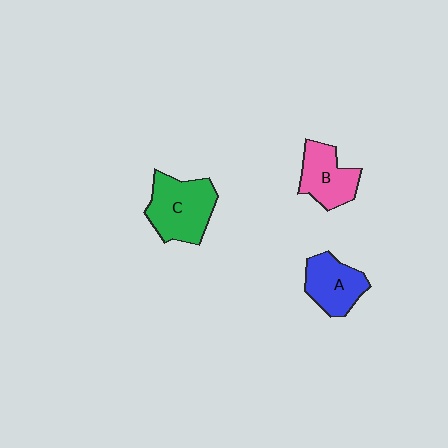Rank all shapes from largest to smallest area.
From largest to smallest: C (green), A (blue), B (pink).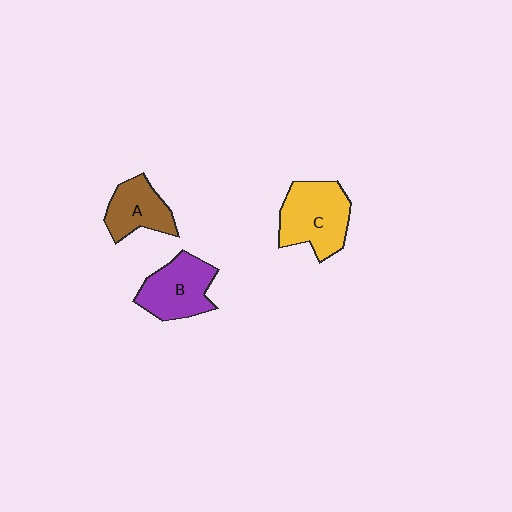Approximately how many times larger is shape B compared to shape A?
Approximately 1.3 times.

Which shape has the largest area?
Shape C (yellow).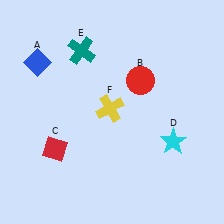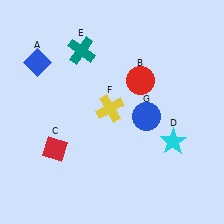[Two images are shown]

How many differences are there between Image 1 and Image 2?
There is 1 difference between the two images.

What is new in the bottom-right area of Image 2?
A blue circle (G) was added in the bottom-right area of Image 2.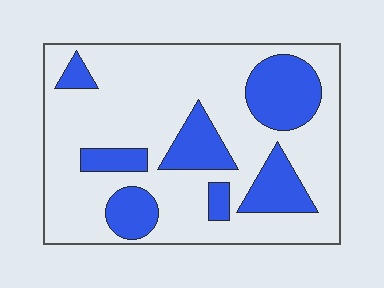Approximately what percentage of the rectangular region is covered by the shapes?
Approximately 25%.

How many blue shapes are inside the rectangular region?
7.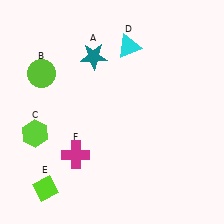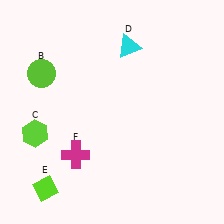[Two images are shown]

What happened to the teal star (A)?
The teal star (A) was removed in Image 2. It was in the top-left area of Image 1.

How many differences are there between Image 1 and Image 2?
There is 1 difference between the two images.